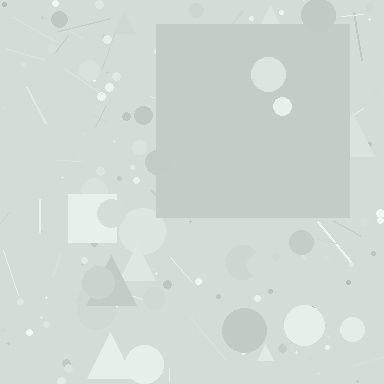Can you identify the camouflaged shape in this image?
The camouflaged shape is a square.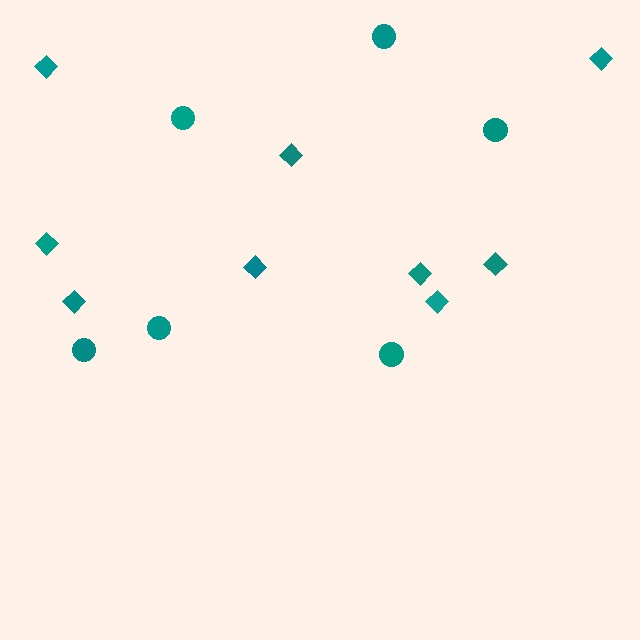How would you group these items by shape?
There are 2 groups: one group of circles (6) and one group of diamonds (9).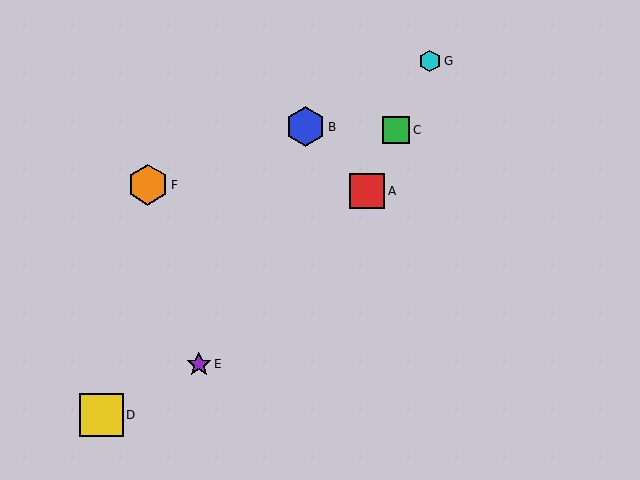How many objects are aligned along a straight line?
3 objects (A, C, G) are aligned along a straight line.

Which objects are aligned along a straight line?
Objects A, C, G are aligned along a straight line.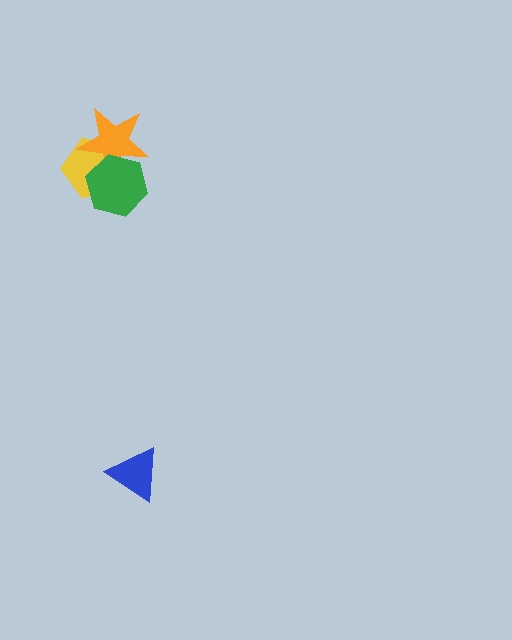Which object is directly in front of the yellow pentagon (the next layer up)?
The orange star is directly in front of the yellow pentagon.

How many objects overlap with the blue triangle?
0 objects overlap with the blue triangle.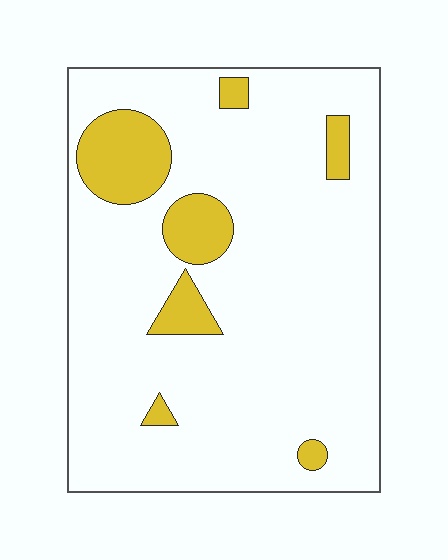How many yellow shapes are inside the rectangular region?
7.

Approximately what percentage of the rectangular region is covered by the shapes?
Approximately 15%.